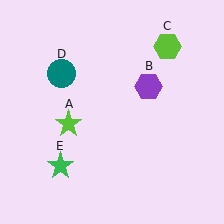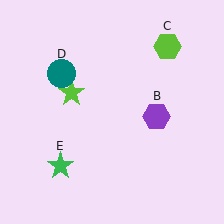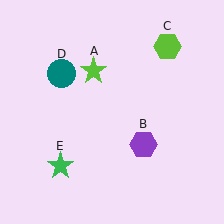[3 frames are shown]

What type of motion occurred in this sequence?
The lime star (object A), purple hexagon (object B) rotated clockwise around the center of the scene.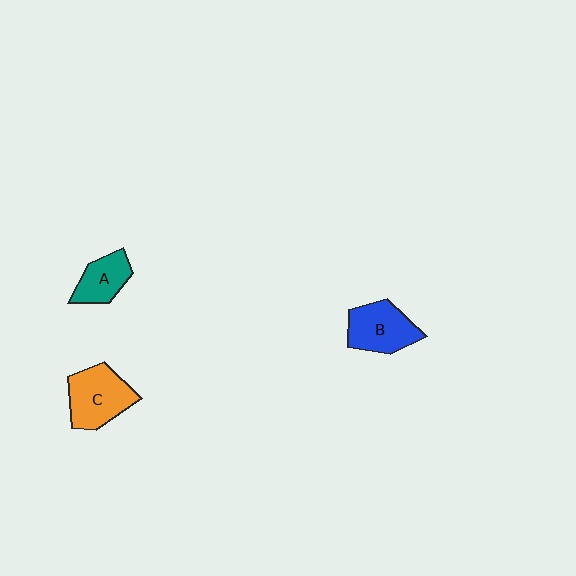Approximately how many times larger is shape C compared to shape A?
Approximately 1.5 times.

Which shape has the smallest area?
Shape A (teal).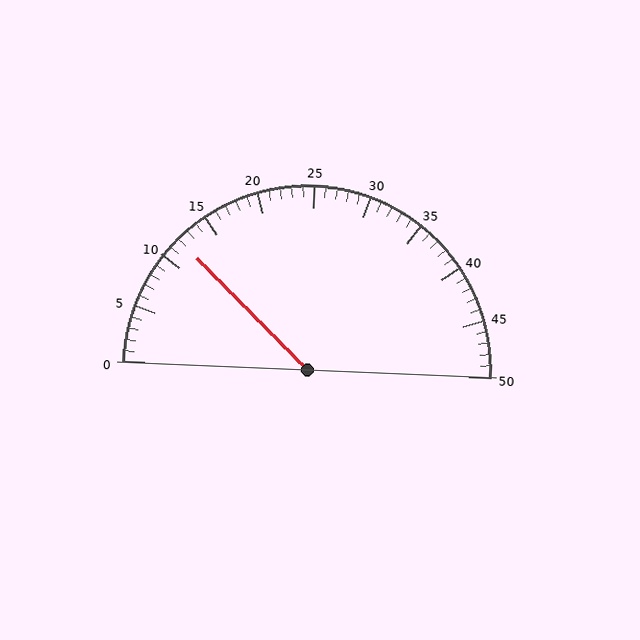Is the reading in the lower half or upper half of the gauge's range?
The reading is in the lower half of the range (0 to 50).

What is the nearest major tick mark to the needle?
The nearest major tick mark is 10.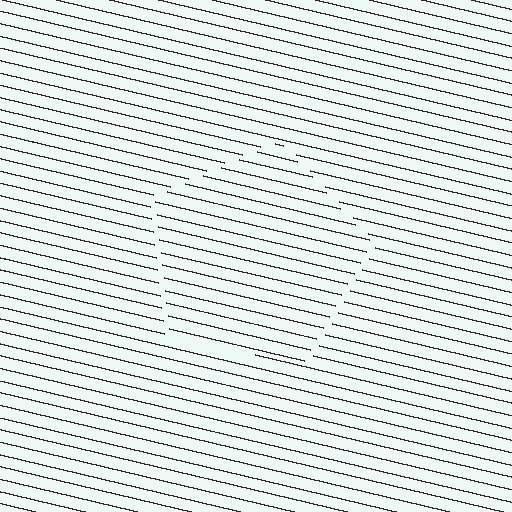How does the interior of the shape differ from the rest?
The interior of the shape contains the same grating, shifted by half a period — the contour is defined by the phase discontinuity where line-ends from the inner and outer gratings abut.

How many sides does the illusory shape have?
5 sides — the line-ends trace a pentagon.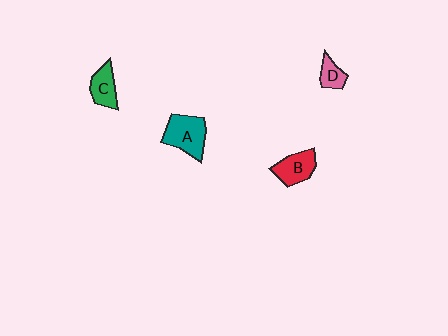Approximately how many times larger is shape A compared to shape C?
Approximately 1.6 times.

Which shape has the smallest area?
Shape D (pink).